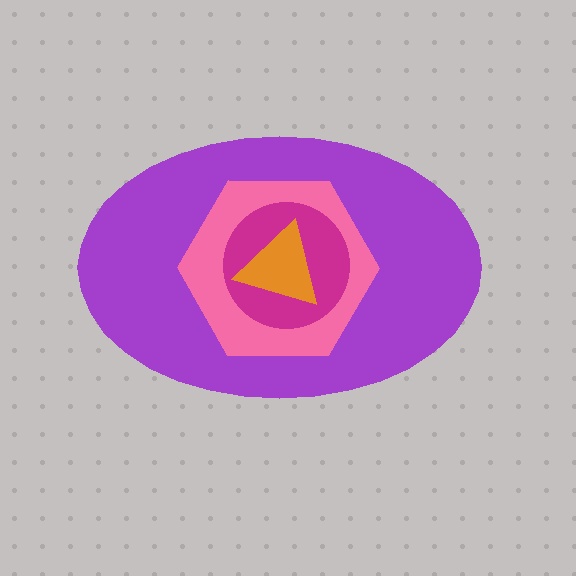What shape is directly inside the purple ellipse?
The pink hexagon.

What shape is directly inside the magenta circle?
The orange triangle.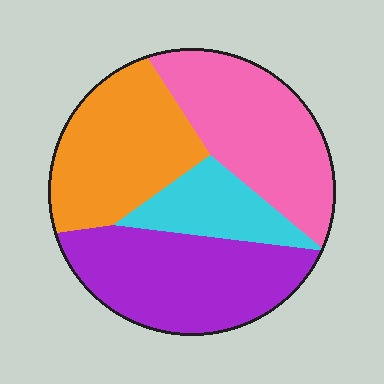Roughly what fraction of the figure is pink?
Pink covers 29% of the figure.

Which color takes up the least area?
Cyan, at roughly 15%.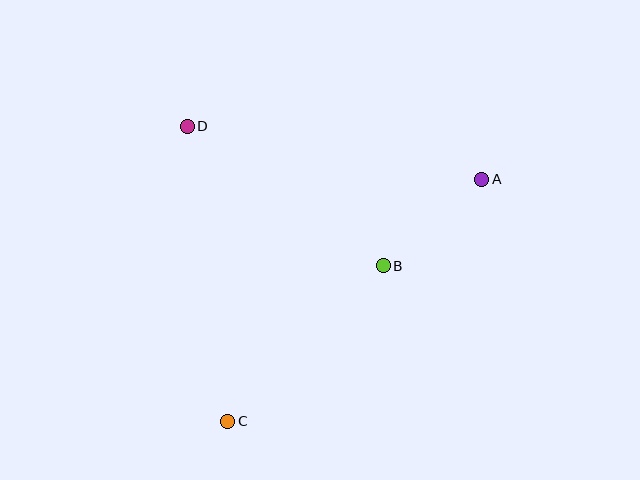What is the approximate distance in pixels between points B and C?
The distance between B and C is approximately 220 pixels.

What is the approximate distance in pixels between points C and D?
The distance between C and D is approximately 298 pixels.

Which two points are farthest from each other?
Points A and C are farthest from each other.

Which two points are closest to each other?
Points A and B are closest to each other.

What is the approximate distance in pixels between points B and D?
The distance between B and D is approximately 240 pixels.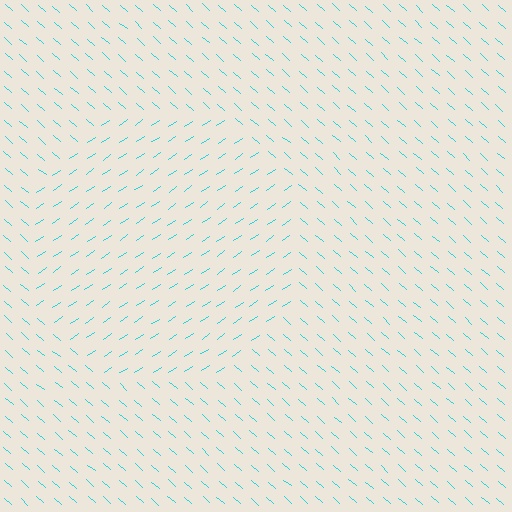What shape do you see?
I see a circle.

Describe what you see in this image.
The image is filled with small cyan line segments. A circle region in the image has lines oriented differently from the surrounding lines, creating a visible texture boundary.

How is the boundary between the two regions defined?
The boundary is defined purely by a change in line orientation (approximately 75 degrees difference). All lines are the same color and thickness.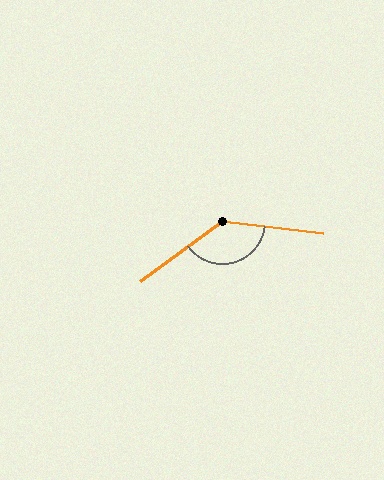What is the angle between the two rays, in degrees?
Approximately 137 degrees.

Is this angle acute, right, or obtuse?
It is obtuse.